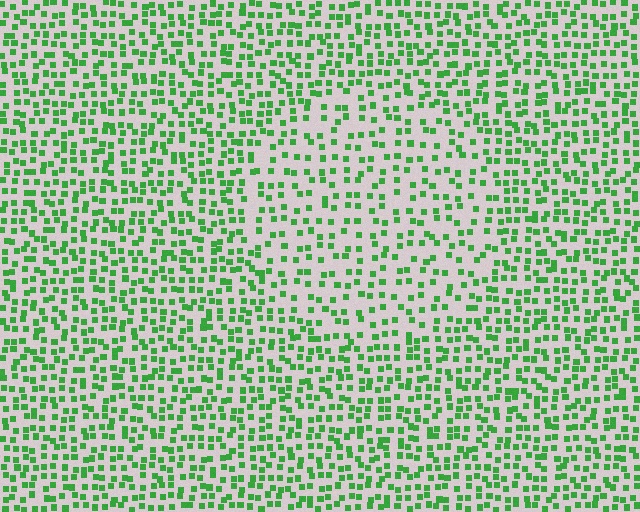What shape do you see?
I see a circle.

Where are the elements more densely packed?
The elements are more densely packed outside the circle boundary.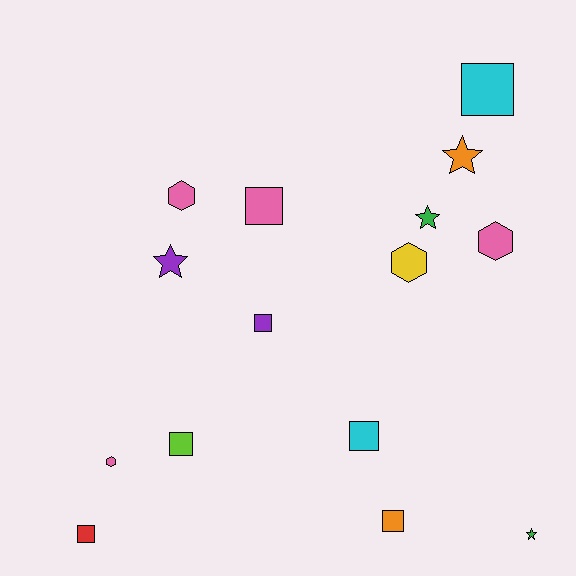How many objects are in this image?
There are 15 objects.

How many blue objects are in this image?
There are no blue objects.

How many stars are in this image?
There are 4 stars.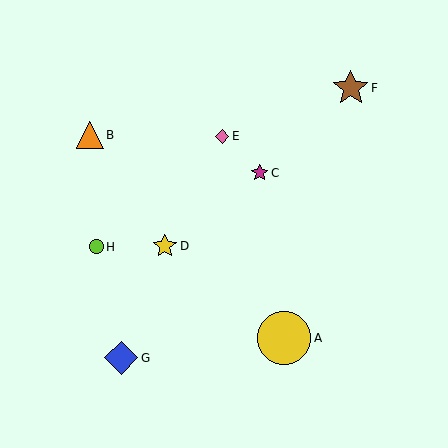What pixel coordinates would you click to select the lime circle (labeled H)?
Click at (96, 247) to select the lime circle H.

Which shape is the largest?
The yellow circle (labeled A) is the largest.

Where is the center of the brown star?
The center of the brown star is at (351, 88).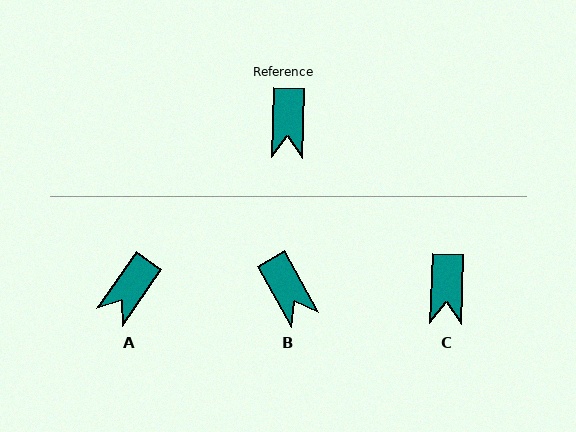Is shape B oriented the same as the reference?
No, it is off by about 31 degrees.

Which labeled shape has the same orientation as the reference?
C.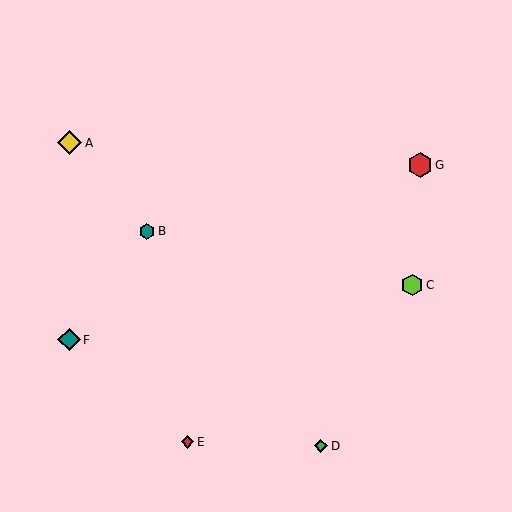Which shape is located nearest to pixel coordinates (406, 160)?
The red hexagon (labeled G) at (420, 165) is nearest to that location.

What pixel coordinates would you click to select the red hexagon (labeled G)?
Click at (420, 165) to select the red hexagon G.